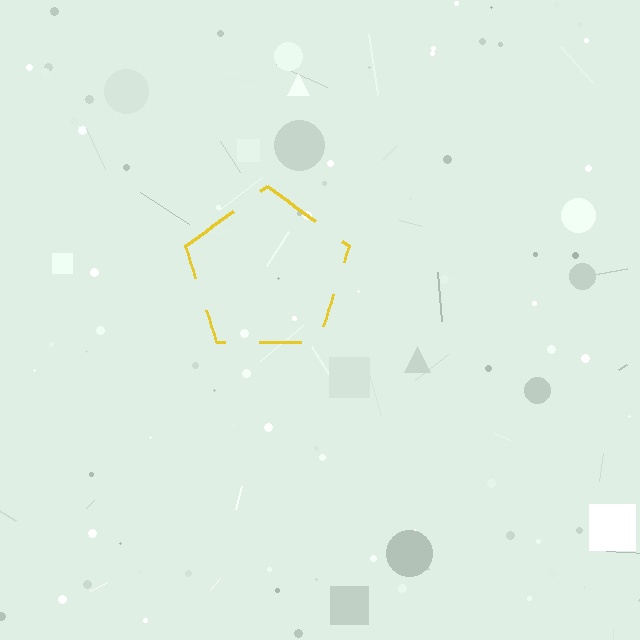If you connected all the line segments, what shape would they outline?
They would outline a pentagon.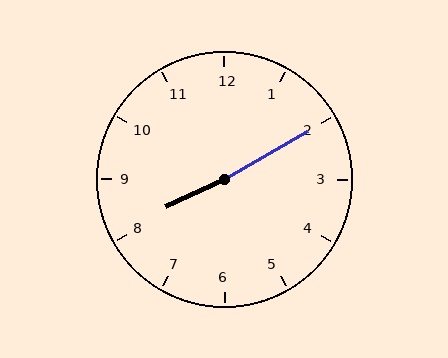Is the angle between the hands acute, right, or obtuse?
It is obtuse.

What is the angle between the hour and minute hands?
Approximately 175 degrees.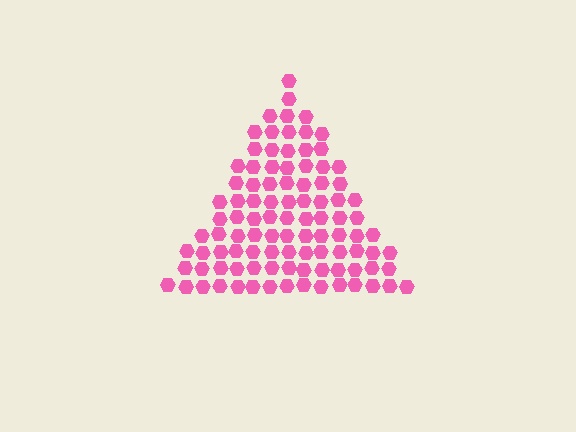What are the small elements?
The small elements are hexagons.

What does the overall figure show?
The overall figure shows a triangle.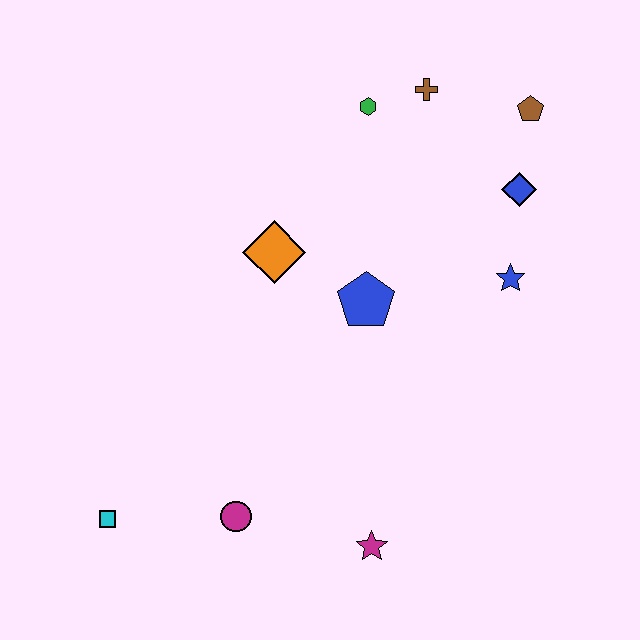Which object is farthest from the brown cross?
The cyan square is farthest from the brown cross.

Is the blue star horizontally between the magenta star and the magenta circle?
No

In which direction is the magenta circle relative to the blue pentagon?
The magenta circle is below the blue pentagon.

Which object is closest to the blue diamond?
The brown pentagon is closest to the blue diamond.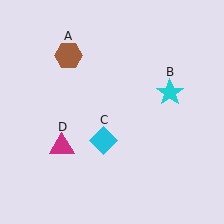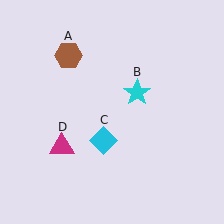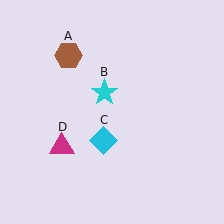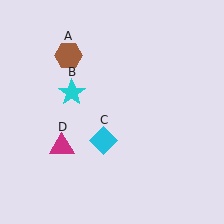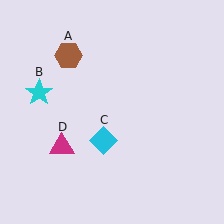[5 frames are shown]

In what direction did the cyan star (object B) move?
The cyan star (object B) moved left.